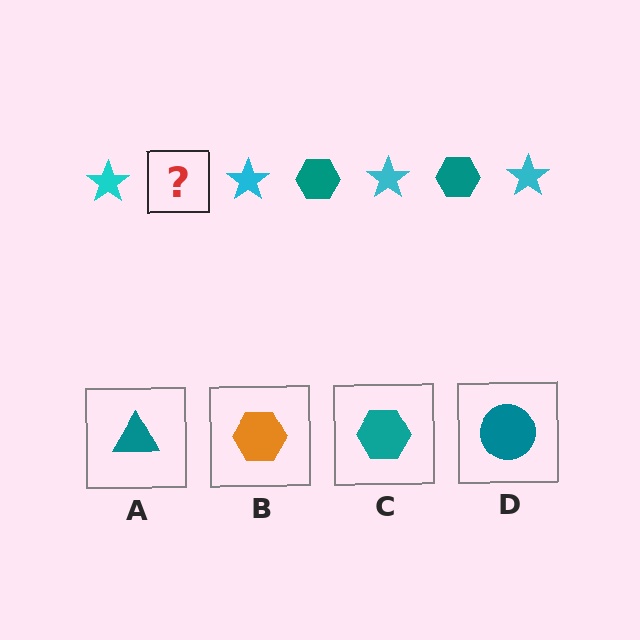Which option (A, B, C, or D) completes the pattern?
C.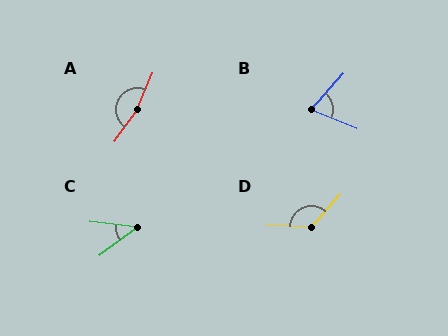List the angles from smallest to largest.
C (44°), B (70°), D (129°), A (167°).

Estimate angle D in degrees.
Approximately 129 degrees.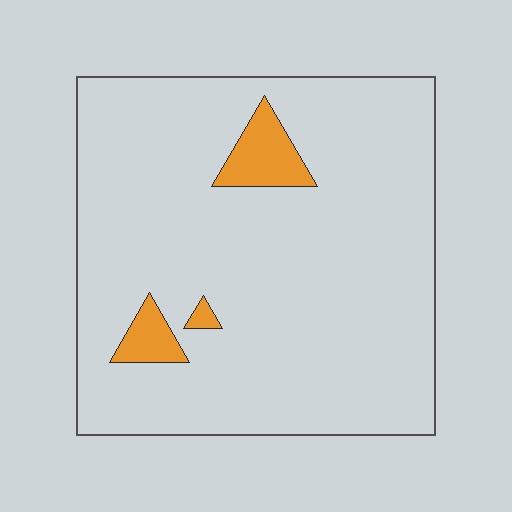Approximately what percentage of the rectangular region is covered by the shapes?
Approximately 5%.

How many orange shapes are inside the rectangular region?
3.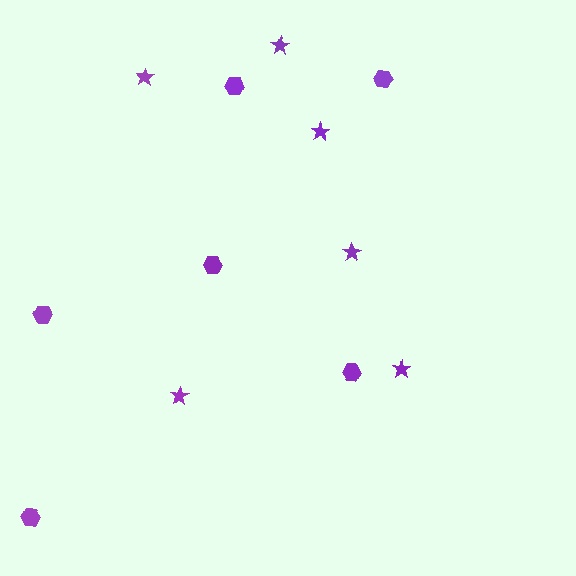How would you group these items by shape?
There are 2 groups: one group of hexagons (6) and one group of stars (6).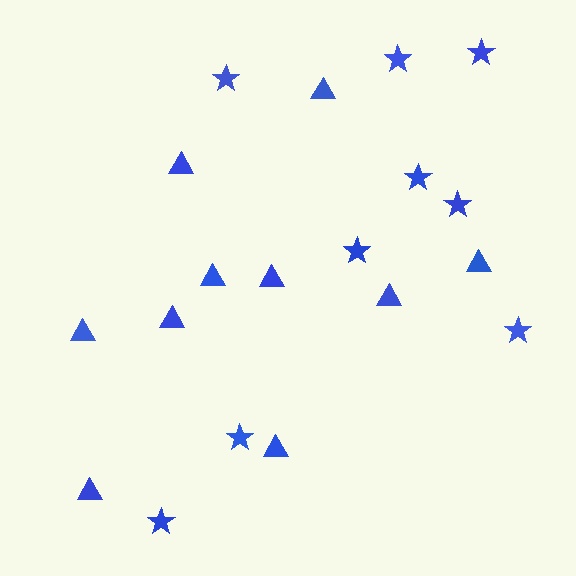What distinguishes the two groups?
There are 2 groups: one group of stars (9) and one group of triangles (10).